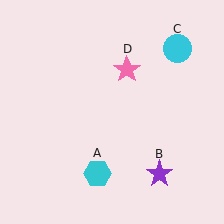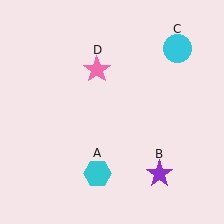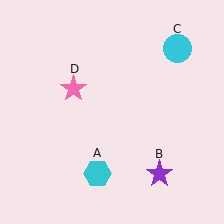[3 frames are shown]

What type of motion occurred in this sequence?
The pink star (object D) rotated counterclockwise around the center of the scene.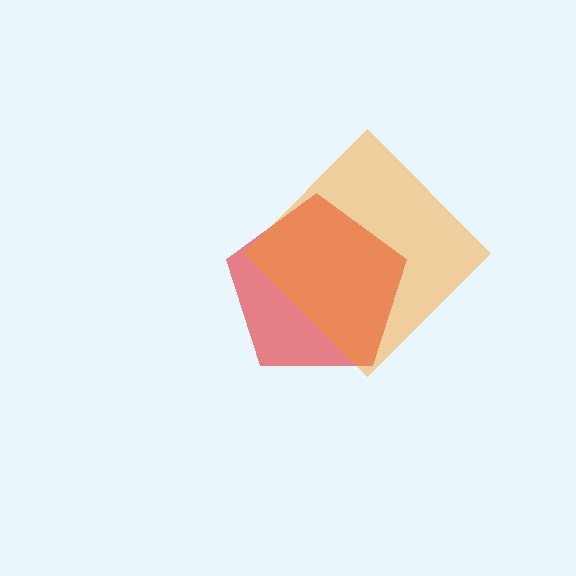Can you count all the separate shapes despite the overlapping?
Yes, there are 2 separate shapes.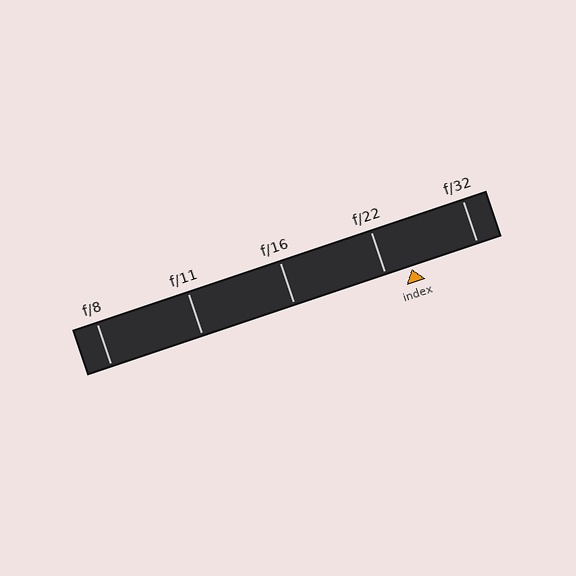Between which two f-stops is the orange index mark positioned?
The index mark is between f/22 and f/32.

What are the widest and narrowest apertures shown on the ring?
The widest aperture shown is f/8 and the narrowest is f/32.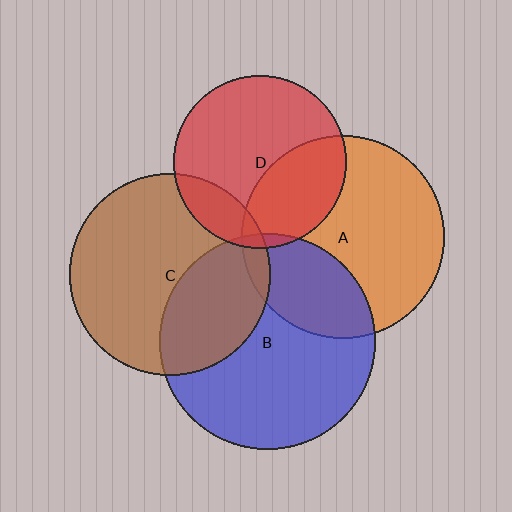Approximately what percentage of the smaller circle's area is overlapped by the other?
Approximately 5%.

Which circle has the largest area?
Circle B (blue).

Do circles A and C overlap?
Yes.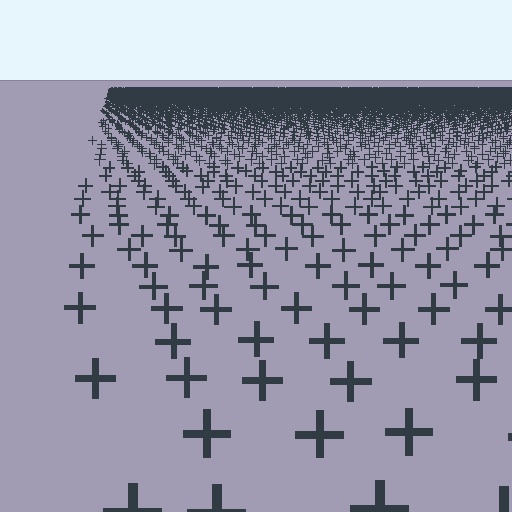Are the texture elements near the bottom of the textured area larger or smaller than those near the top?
Larger. Near the bottom, elements are closer to the viewer and appear at a bigger on-screen size.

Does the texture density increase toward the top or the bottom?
Density increases toward the top.